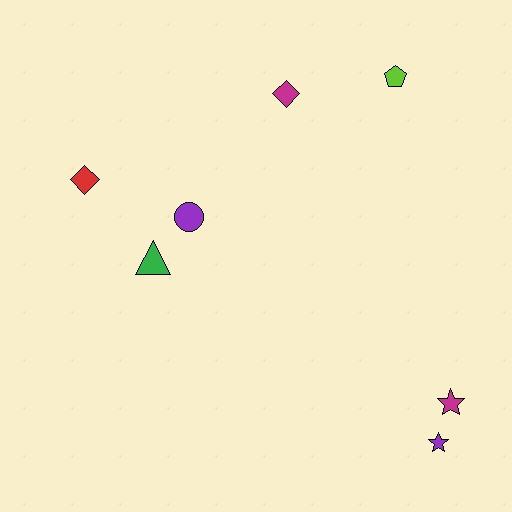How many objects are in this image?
There are 7 objects.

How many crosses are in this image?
There are no crosses.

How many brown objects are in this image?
There are no brown objects.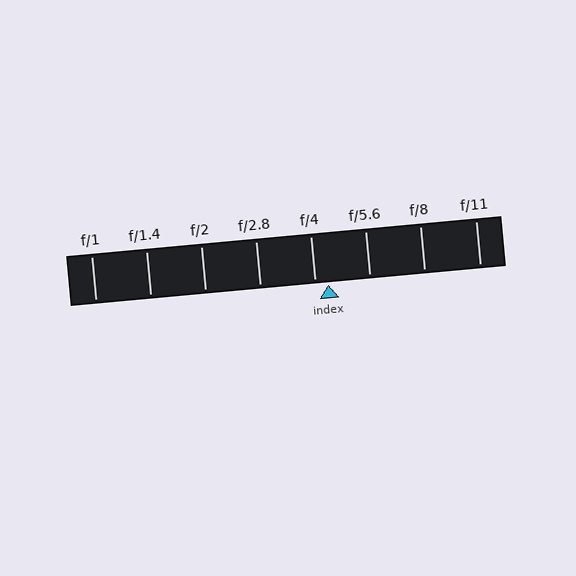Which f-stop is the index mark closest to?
The index mark is closest to f/4.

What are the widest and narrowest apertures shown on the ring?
The widest aperture shown is f/1 and the narrowest is f/11.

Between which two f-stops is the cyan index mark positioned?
The index mark is between f/4 and f/5.6.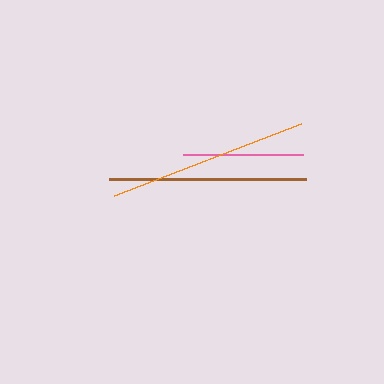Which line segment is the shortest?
The pink line is the shortest at approximately 120 pixels.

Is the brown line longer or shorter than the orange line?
The orange line is longer than the brown line.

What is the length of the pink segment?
The pink segment is approximately 120 pixels long.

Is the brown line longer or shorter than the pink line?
The brown line is longer than the pink line.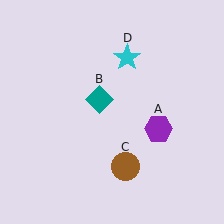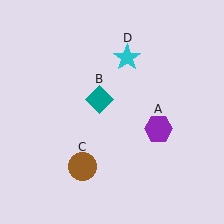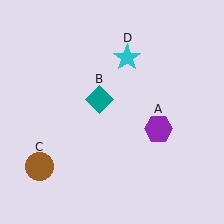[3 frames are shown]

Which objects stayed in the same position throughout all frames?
Purple hexagon (object A) and teal diamond (object B) and cyan star (object D) remained stationary.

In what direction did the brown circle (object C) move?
The brown circle (object C) moved left.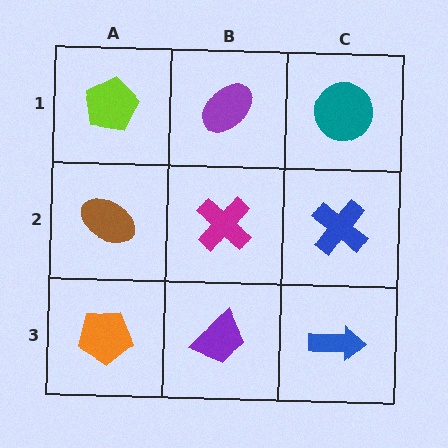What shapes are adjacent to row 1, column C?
A blue cross (row 2, column C), a purple ellipse (row 1, column B).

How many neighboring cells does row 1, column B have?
3.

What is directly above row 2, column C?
A teal circle.